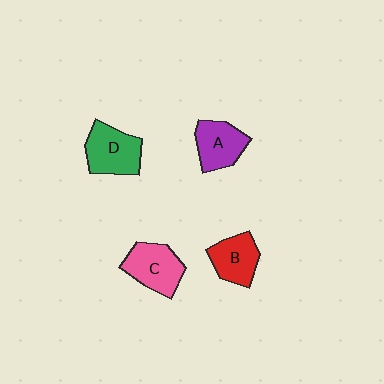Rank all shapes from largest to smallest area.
From largest to smallest: D (green), C (pink), A (purple), B (red).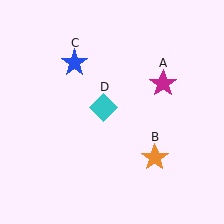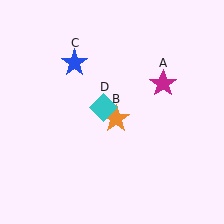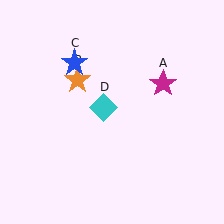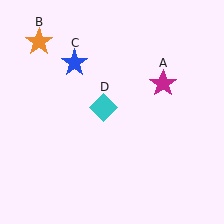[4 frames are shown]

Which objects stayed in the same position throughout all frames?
Magenta star (object A) and blue star (object C) and cyan diamond (object D) remained stationary.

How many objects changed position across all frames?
1 object changed position: orange star (object B).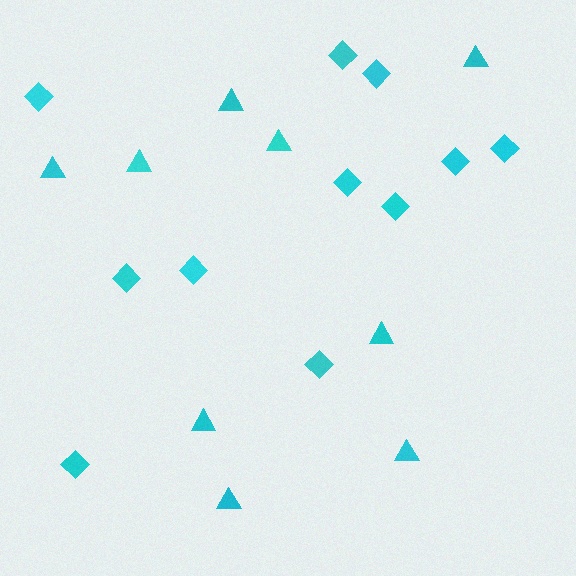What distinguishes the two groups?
There are 2 groups: one group of diamonds (11) and one group of triangles (9).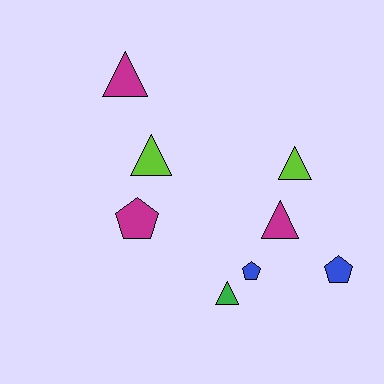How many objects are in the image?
There are 8 objects.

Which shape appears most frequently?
Triangle, with 5 objects.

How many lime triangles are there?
There are 2 lime triangles.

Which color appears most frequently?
Magenta, with 3 objects.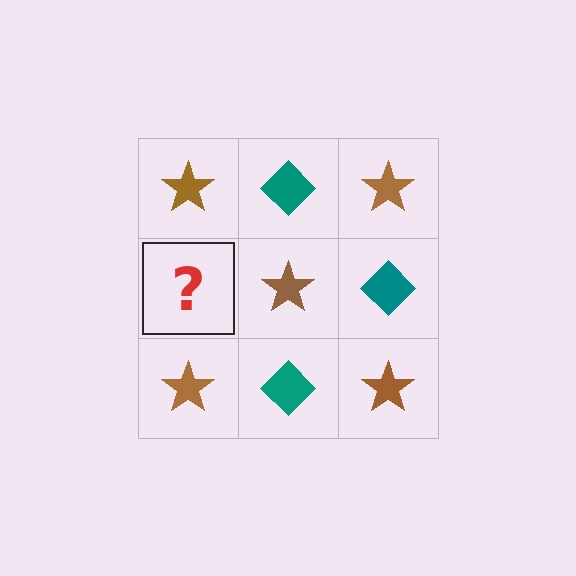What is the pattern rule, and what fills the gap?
The rule is that it alternates brown star and teal diamond in a checkerboard pattern. The gap should be filled with a teal diamond.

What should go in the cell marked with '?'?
The missing cell should contain a teal diamond.